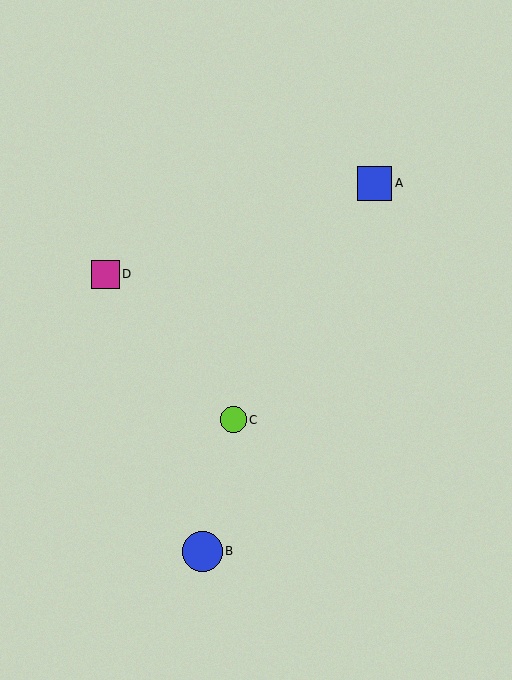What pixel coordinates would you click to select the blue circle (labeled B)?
Click at (202, 551) to select the blue circle B.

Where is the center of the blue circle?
The center of the blue circle is at (202, 551).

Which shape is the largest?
The blue circle (labeled B) is the largest.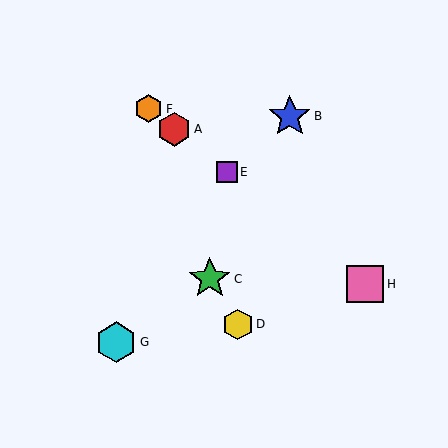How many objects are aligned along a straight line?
4 objects (A, E, F, H) are aligned along a straight line.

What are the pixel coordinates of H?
Object H is at (365, 284).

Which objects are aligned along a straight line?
Objects A, E, F, H are aligned along a straight line.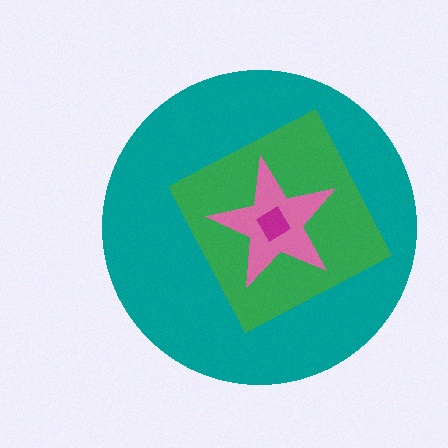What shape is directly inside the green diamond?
The pink star.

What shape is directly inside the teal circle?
The green diamond.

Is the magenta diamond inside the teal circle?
Yes.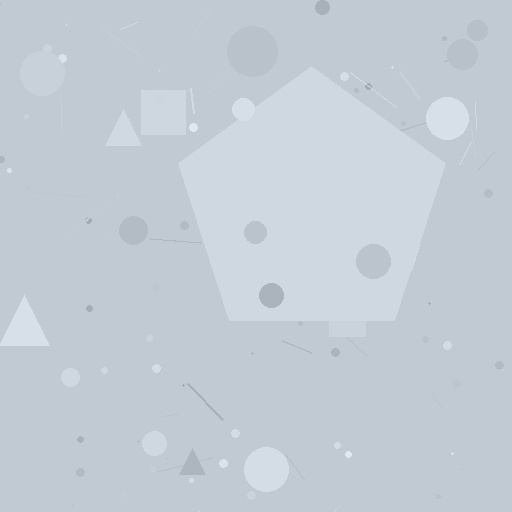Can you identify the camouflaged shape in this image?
The camouflaged shape is a pentagon.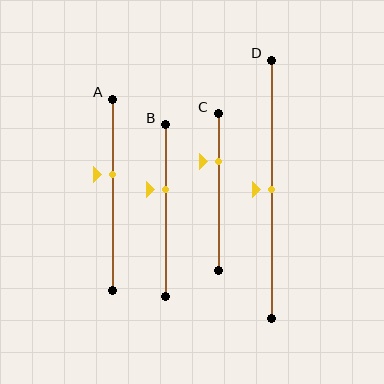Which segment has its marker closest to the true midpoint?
Segment D has its marker closest to the true midpoint.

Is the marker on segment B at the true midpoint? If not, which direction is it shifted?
No, the marker on segment B is shifted upward by about 12% of the segment length.